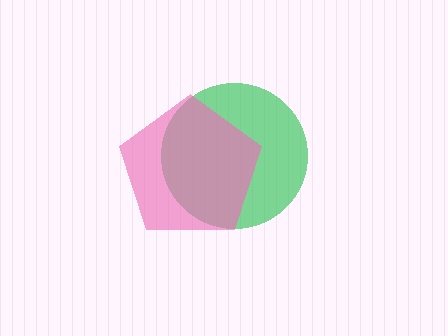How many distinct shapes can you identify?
There are 2 distinct shapes: a green circle, a pink pentagon.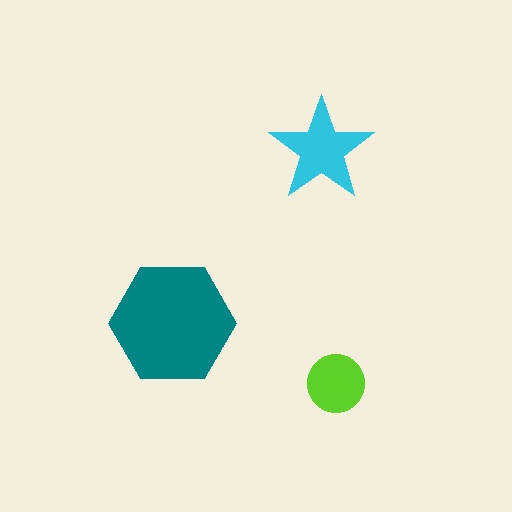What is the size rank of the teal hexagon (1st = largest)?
1st.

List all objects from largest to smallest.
The teal hexagon, the cyan star, the lime circle.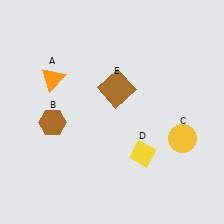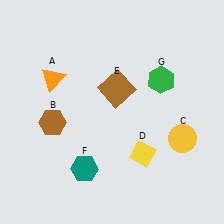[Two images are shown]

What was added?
A teal hexagon (F), a green hexagon (G) were added in Image 2.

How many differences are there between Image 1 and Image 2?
There are 2 differences between the two images.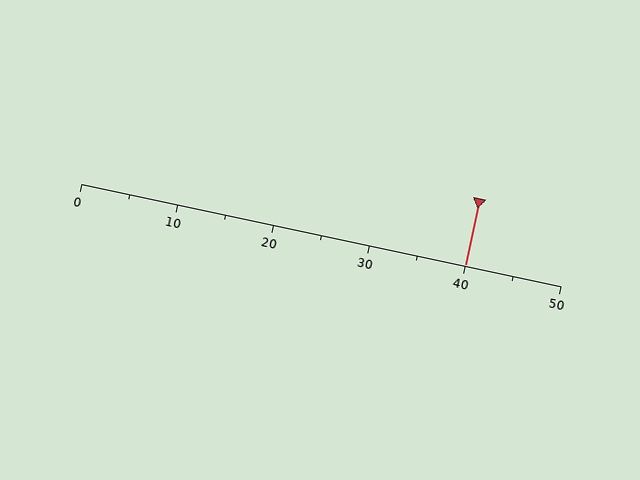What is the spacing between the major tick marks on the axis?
The major ticks are spaced 10 apart.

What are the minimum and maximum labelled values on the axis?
The axis runs from 0 to 50.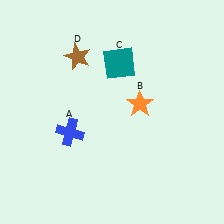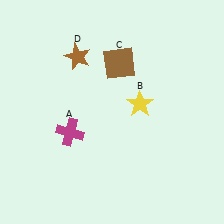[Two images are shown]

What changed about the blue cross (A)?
In Image 1, A is blue. In Image 2, it changed to magenta.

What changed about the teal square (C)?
In Image 1, C is teal. In Image 2, it changed to brown.